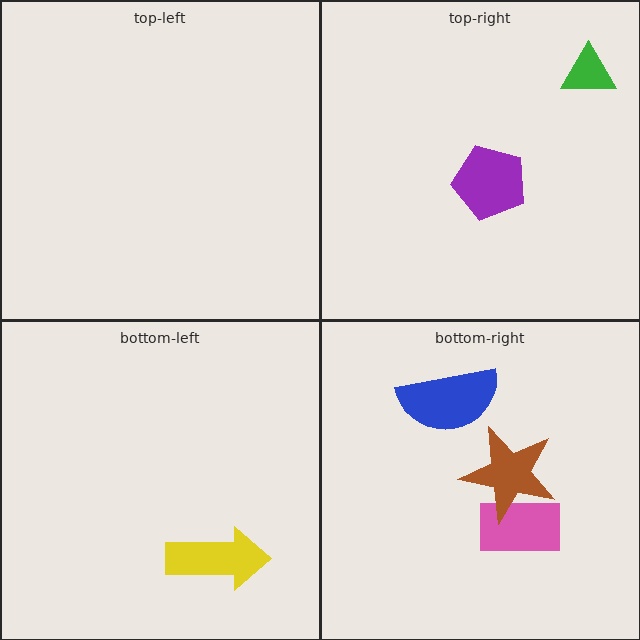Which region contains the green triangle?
The top-right region.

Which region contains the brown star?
The bottom-right region.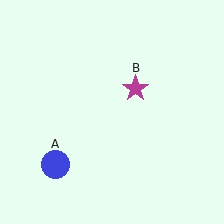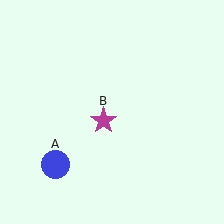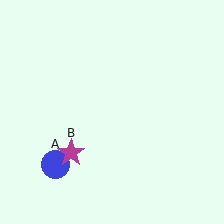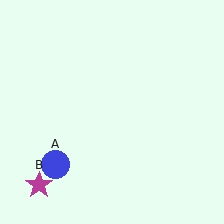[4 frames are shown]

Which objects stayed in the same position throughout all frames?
Blue circle (object A) remained stationary.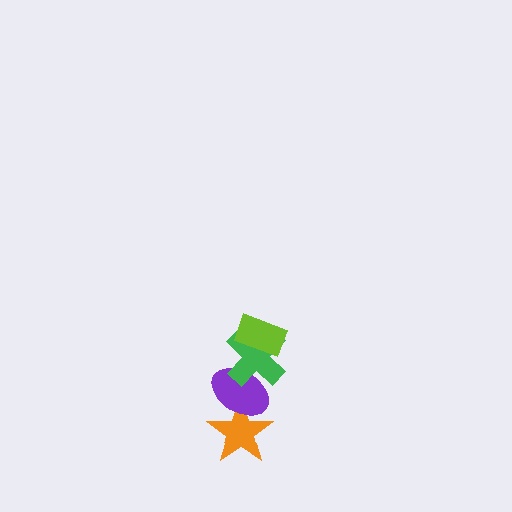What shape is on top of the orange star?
The purple ellipse is on top of the orange star.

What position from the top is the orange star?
The orange star is 4th from the top.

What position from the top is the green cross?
The green cross is 2nd from the top.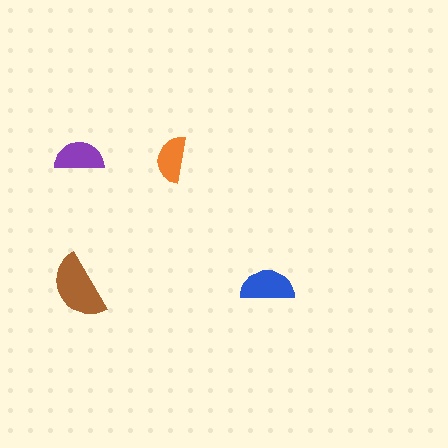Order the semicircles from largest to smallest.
the brown one, the blue one, the purple one, the orange one.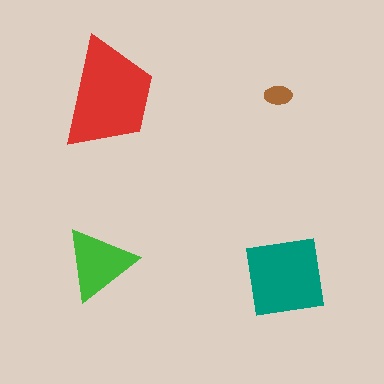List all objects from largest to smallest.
The red trapezoid, the teal square, the green triangle, the brown ellipse.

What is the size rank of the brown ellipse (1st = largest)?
4th.